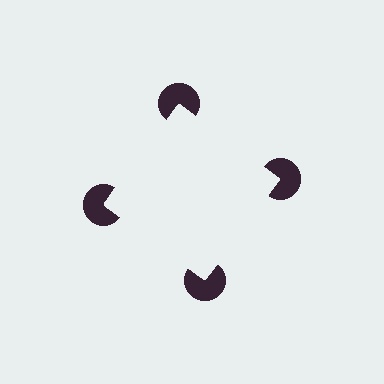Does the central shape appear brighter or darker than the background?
It typically appears slightly brighter than the background, even though no actual brightness change is drawn.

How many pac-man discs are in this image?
There are 4 — one at each vertex of the illusory square.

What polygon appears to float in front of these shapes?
An illusory square — its edges are inferred from the aligned wedge cuts in the pac-man discs, not physically drawn.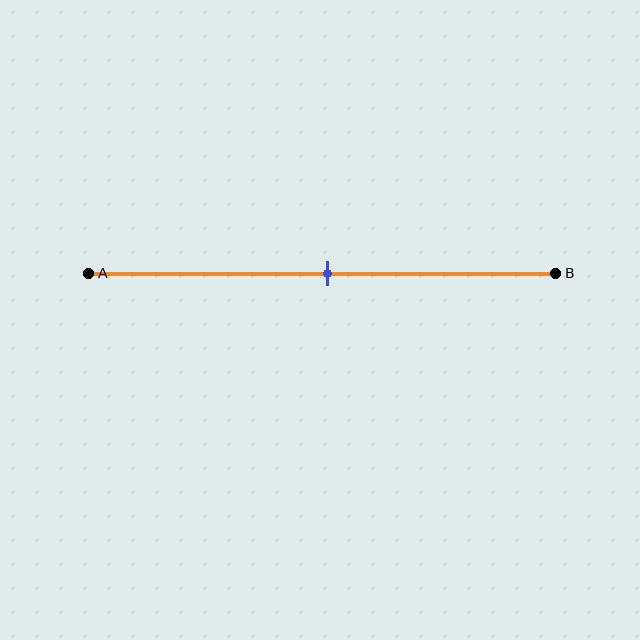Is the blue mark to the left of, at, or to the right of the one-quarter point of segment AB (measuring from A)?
The blue mark is to the right of the one-quarter point of segment AB.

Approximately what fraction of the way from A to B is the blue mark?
The blue mark is approximately 50% of the way from A to B.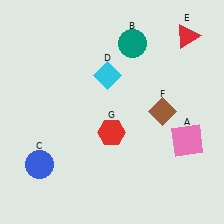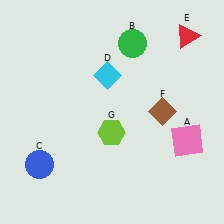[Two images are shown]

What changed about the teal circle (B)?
In Image 1, B is teal. In Image 2, it changed to green.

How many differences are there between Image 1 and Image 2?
There are 2 differences between the two images.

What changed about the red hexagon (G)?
In Image 1, G is red. In Image 2, it changed to lime.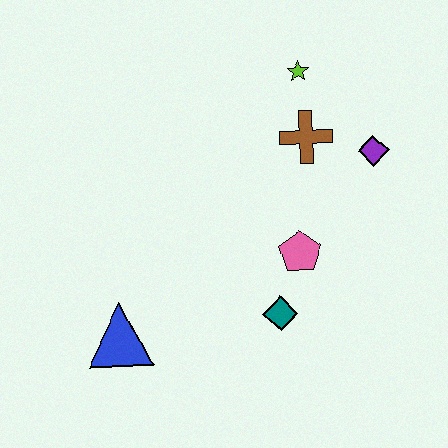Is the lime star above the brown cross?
Yes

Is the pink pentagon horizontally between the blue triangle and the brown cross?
Yes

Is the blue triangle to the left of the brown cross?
Yes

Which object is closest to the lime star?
The brown cross is closest to the lime star.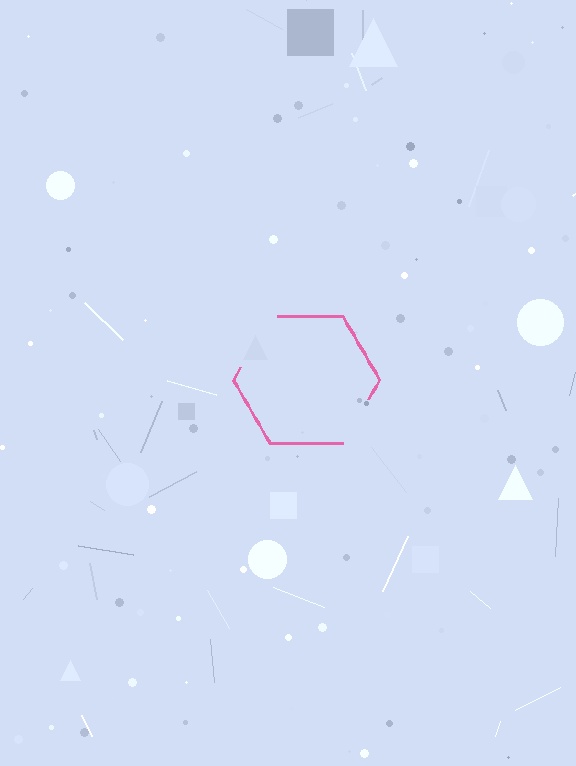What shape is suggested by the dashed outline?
The dashed outline suggests a hexagon.